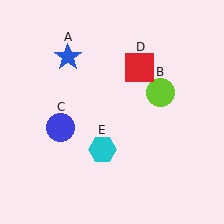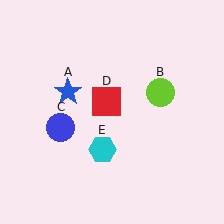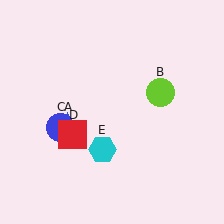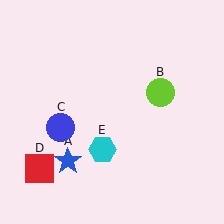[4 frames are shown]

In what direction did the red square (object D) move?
The red square (object D) moved down and to the left.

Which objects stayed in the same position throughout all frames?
Lime circle (object B) and blue circle (object C) and cyan hexagon (object E) remained stationary.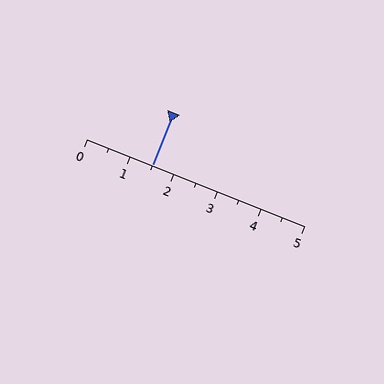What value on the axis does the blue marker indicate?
The marker indicates approximately 1.5.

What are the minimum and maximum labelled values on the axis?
The axis runs from 0 to 5.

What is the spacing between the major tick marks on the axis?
The major ticks are spaced 1 apart.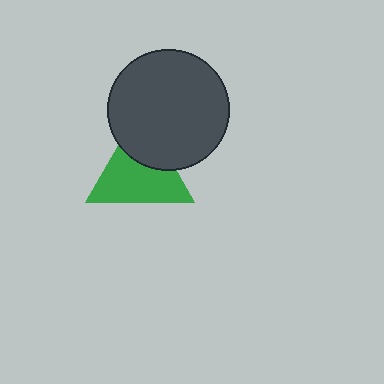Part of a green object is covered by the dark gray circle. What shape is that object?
It is a triangle.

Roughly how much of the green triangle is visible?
Most of it is visible (roughly 67%).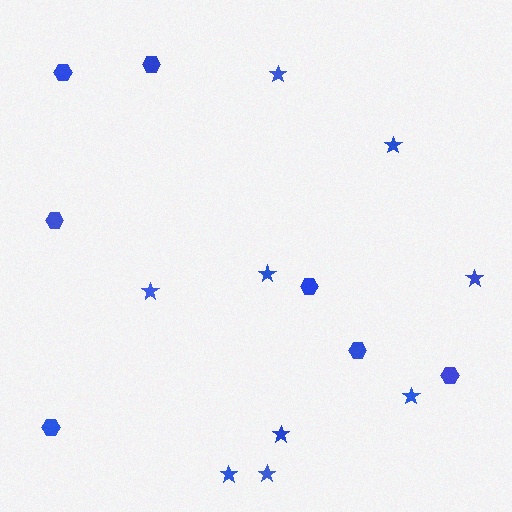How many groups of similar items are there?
There are 2 groups: one group of stars (9) and one group of hexagons (7).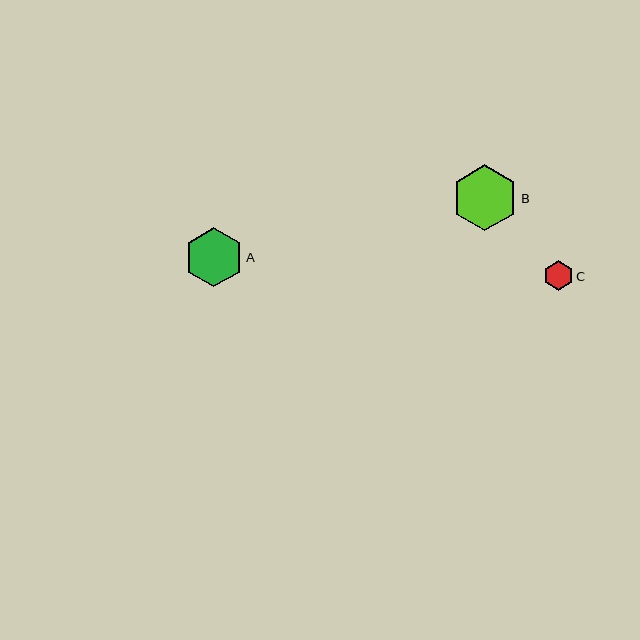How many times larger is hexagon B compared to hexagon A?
Hexagon B is approximately 1.1 times the size of hexagon A.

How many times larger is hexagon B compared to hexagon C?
Hexagon B is approximately 2.2 times the size of hexagon C.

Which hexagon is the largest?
Hexagon B is the largest with a size of approximately 66 pixels.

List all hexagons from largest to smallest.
From largest to smallest: B, A, C.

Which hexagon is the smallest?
Hexagon C is the smallest with a size of approximately 30 pixels.